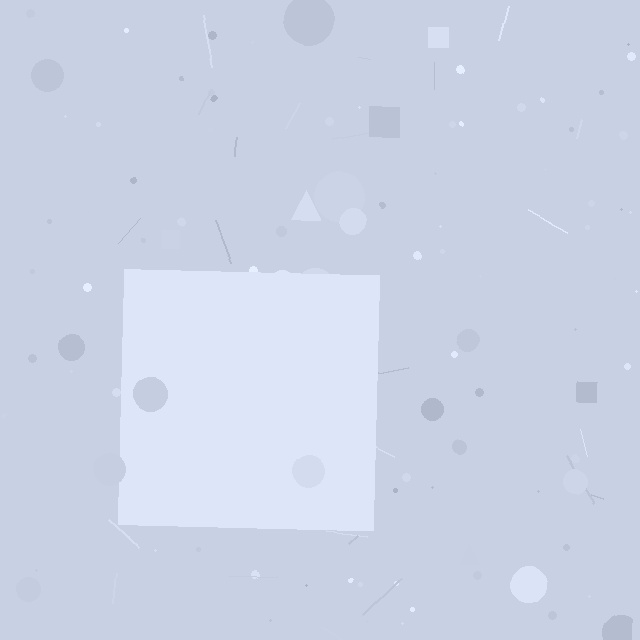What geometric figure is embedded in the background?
A square is embedded in the background.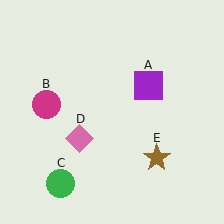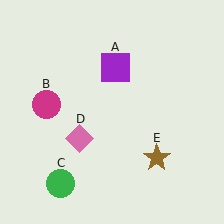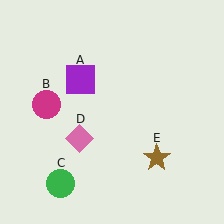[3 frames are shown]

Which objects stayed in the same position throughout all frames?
Magenta circle (object B) and green circle (object C) and pink diamond (object D) and brown star (object E) remained stationary.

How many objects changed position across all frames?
1 object changed position: purple square (object A).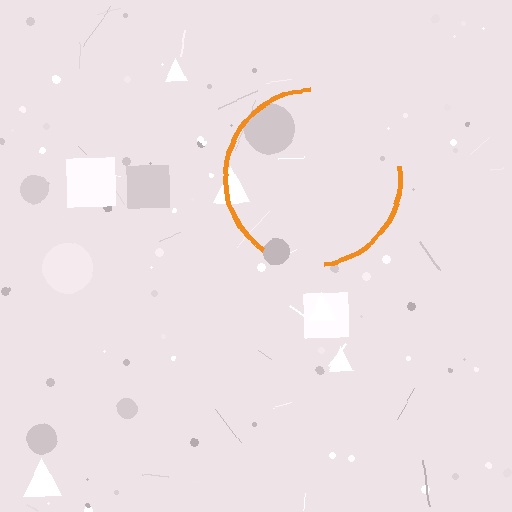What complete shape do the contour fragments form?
The contour fragments form a circle.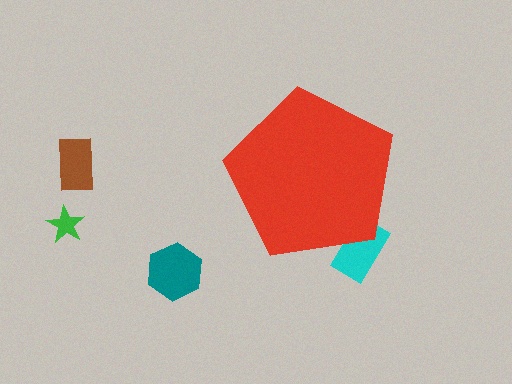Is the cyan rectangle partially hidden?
Yes, the cyan rectangle is partially hidden behind the red pentagon.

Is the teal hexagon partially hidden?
No, the teal hexagon is fully visible.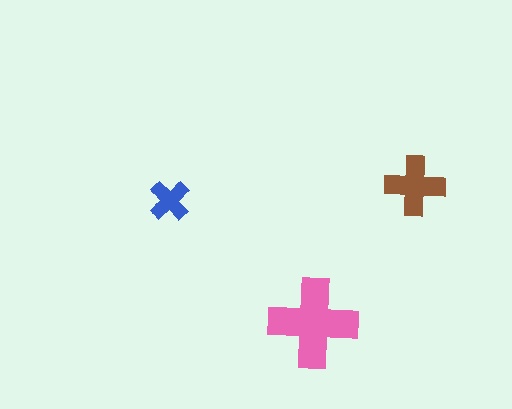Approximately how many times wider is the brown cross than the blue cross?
About 1.5 times wider.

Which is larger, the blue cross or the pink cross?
The pink one.